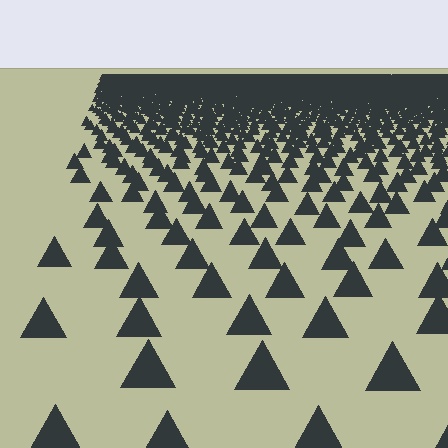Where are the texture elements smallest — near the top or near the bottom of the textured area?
Near the top.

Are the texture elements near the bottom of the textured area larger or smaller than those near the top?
Larger. Near the bottom, elements are closer to the viewer and appear at a bigger on-screen size.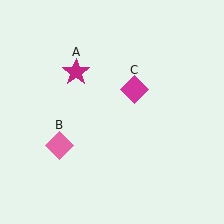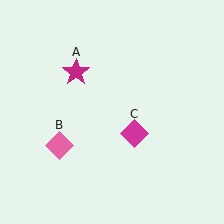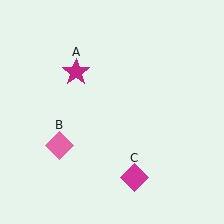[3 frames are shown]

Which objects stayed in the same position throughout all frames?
Magenta star (object A) and pink diamond (object B) remained stationary.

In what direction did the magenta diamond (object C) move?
The magenta diamond (object C) moved down.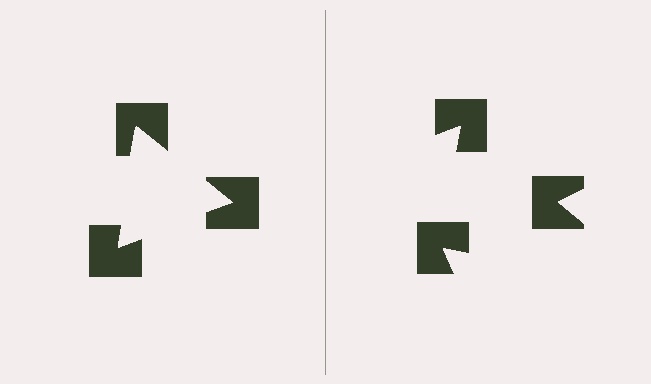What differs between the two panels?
The notched squares are positioned identically on both sides; only the wedge orientations differ. On the left they align to a triangle; on the right they are misaligned.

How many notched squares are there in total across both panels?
6 — 3 on each side.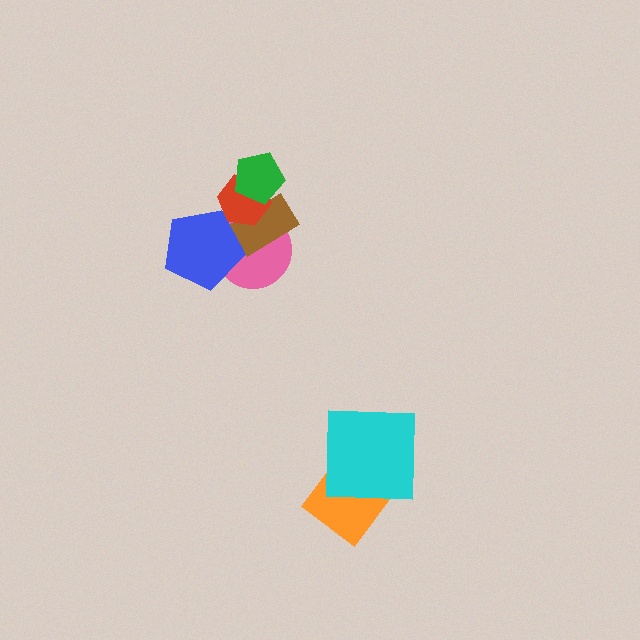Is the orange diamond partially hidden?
Yes, it is partially covered by another shape.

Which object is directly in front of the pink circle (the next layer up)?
The brown rectangle is directly in front of the pink circle.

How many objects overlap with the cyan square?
1 object overlaps with the cyan square.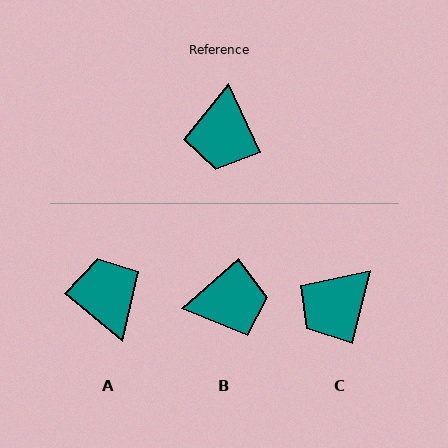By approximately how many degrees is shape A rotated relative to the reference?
Approximately 155 degrees clockwise.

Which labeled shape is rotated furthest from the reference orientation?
A, about 155 degrees away.